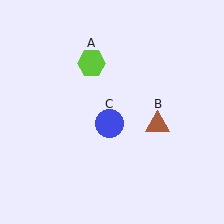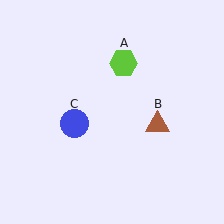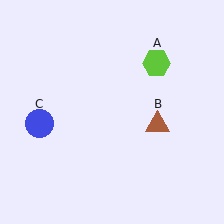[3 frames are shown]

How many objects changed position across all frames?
2 objects changed position: lime hexagon (object A), blue circle (object C).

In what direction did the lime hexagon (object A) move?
The lime hexagon (object A) moved right.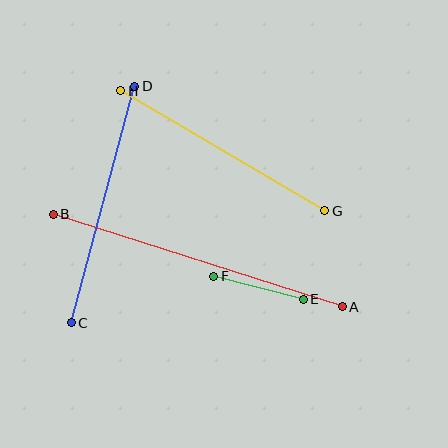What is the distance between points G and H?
The distance is approximately 237 pixels.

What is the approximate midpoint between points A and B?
The midpoint is at approximately (198, 260) pixels.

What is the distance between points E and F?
The distance is approximately 92 pixels.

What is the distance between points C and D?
The distance is approximately 245 pixels.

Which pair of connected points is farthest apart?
Points A and B are farthest apart.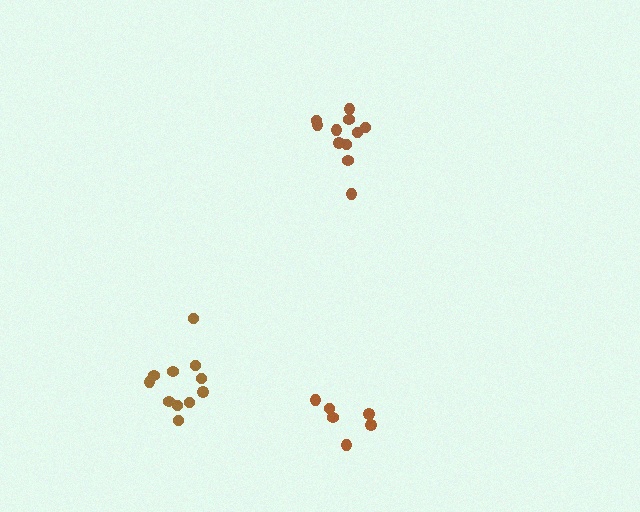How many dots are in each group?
Group 1: 11 dots, Group 2: 11 dots, Group 3: 6 dots (28 total).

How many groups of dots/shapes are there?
There are 3 groups.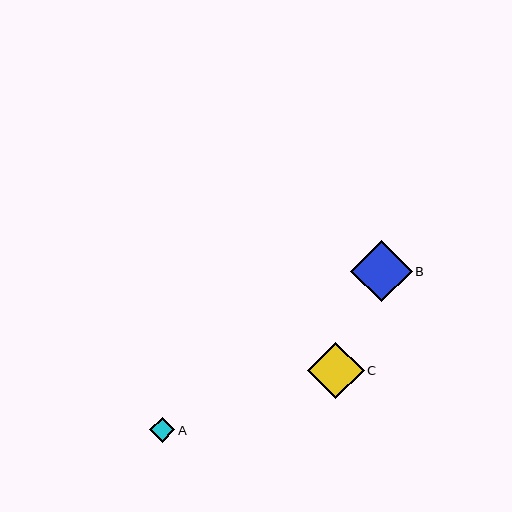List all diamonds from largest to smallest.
From largest to smallest: B, C, A.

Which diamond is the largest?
Diamond B is the largest with a size of approximately 62 pixels.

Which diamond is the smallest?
Diamond A is the smallest with a size of approximately 25 pixels.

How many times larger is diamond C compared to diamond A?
Diamond C is approximately 2.2 times the size of diamond A.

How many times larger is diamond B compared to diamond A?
Diamond B is approximately 2.4 times the size of diamond A.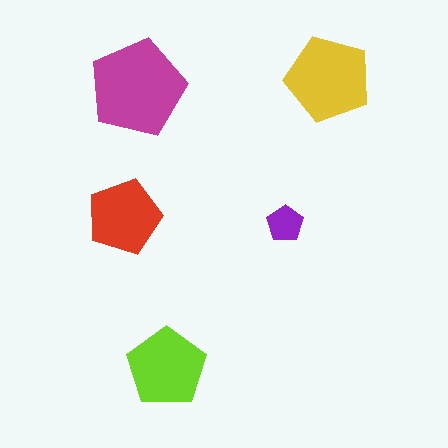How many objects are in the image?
There are 5 objects in the image.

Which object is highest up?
The yellow pentagon is topmost.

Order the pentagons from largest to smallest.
the magenta one, the yellow one, the lime one, the red one, the purple one.